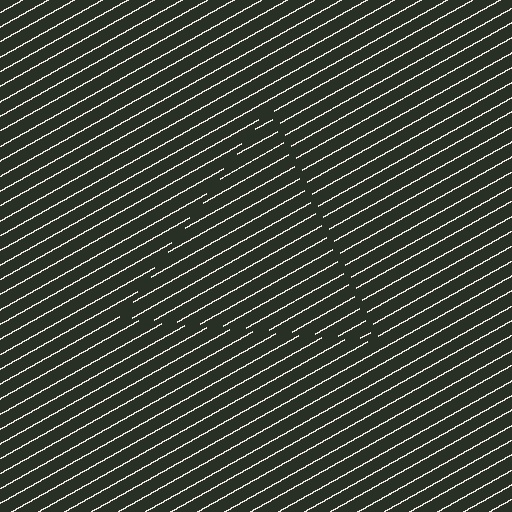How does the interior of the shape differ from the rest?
The interior of the shape contains the same grating, shifted by half a period — the contour is defined by the phase discontinuity where line-ends from the inner and outer gratings abut.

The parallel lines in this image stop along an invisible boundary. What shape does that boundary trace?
An illusory triangle. The interior of the shape contains the same grating, shifted by half a period — the contour is defined by the phase discontinuity where line-ends from the inner and outer gratings abut.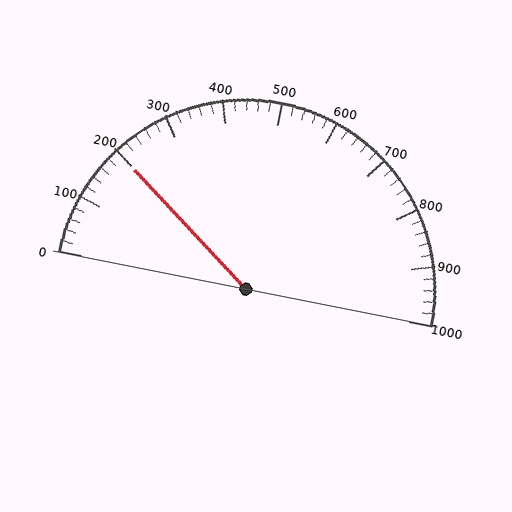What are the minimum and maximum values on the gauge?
The gauge ranges from 0 to 1000.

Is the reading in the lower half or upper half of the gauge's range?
The reading is in the lower half of the range (0 to 1000).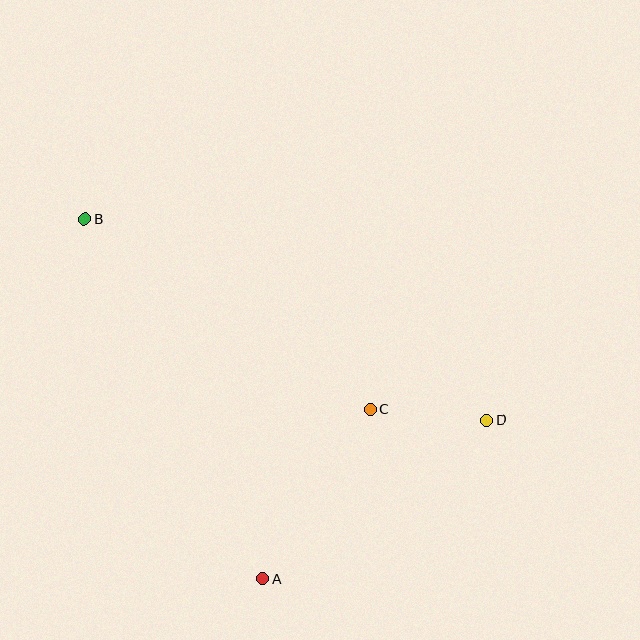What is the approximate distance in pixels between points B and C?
The distance between B and C is approximately 343 pixels.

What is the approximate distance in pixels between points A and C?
The distance between A and C is approximately 200 pixels.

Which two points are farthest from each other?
Points B and D are farthest from each other.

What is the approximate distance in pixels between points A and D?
The distance between A and D is approximately 275 pixels.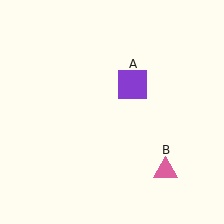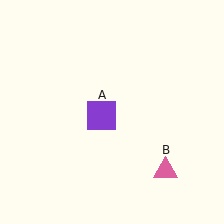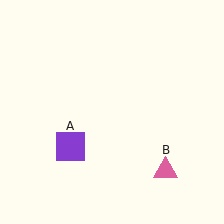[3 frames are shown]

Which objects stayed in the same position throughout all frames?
Pink triangle (object B) remained stationary.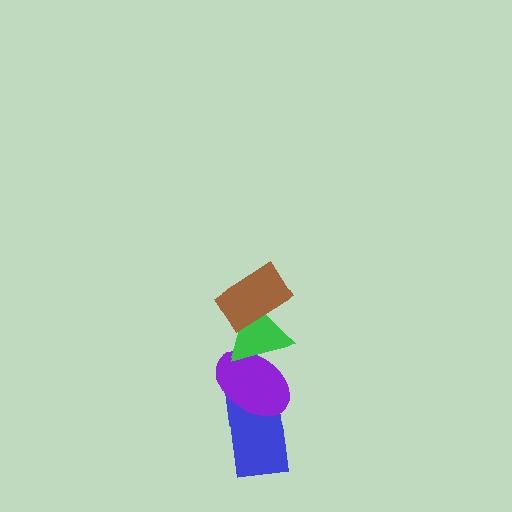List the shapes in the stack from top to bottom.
From top to bottom: the brown rectangle, the green triangle, the purple ellipse, the blue rectangle.